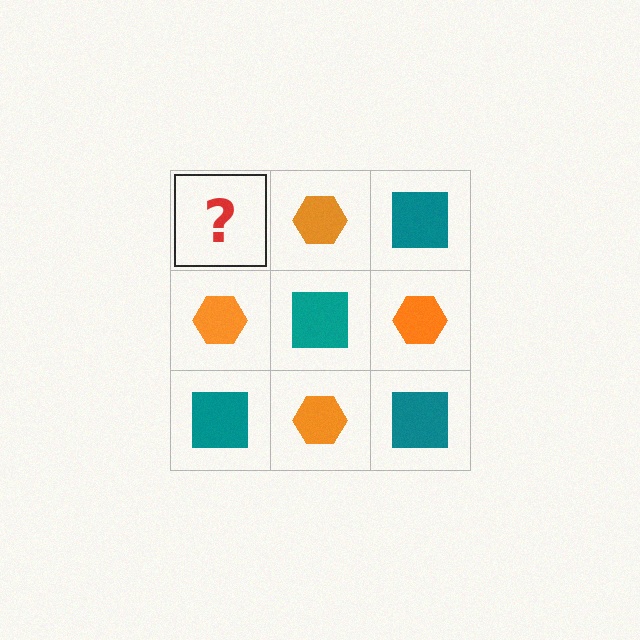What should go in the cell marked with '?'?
The missing cell should contain a teal square.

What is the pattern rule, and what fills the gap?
The rule is that it alternates teal square and orange hexagon in a checkerboard pattern. The gap should be filled with a teal square.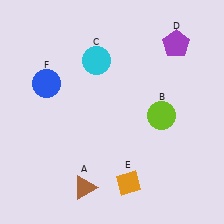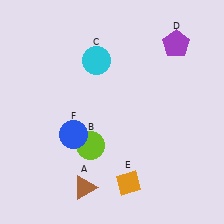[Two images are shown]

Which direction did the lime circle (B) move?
The lime circle (B) moved left.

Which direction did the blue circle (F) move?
The blue circle (F) moved down.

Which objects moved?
The objects that moved are: the lime circle (B), the blue circle (F).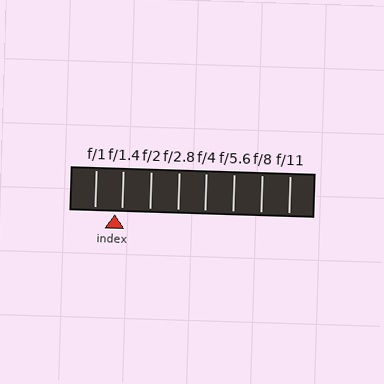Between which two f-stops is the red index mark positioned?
The index mark is between f/1 and f/1.4.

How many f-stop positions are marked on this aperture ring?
There are 8 f-stop positions marked.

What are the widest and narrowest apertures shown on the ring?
The widest aperture shown is f/1 and the narrowest is f/11.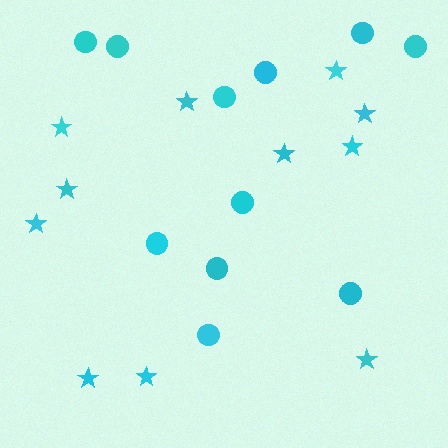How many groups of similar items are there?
There are 2 groups: one group of stars (11) and one group of circles (11).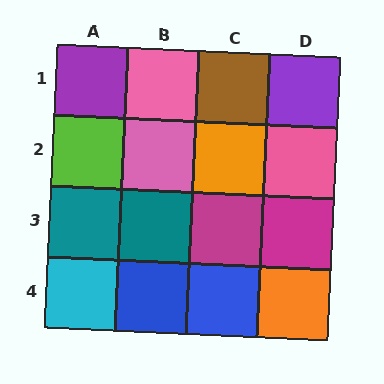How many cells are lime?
1 cell is lime.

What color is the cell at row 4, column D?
Orange.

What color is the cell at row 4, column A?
Cyan.